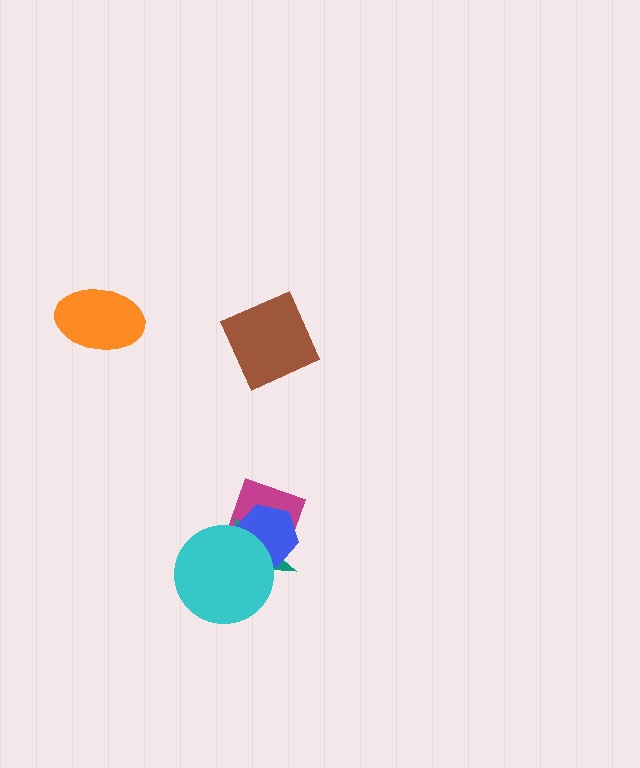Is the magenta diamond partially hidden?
Yes, it is partially covered by another shape.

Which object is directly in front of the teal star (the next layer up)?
The blue hexagon is directly in front of the teal star.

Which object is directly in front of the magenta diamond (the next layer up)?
The teal star is directly in front of the magenta diamond.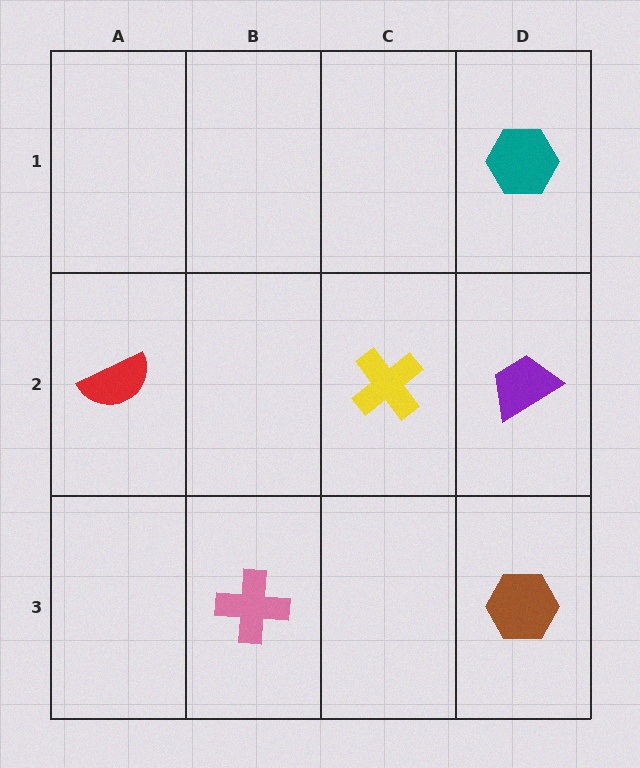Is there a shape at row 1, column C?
No, that cell is empty.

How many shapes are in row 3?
2 shapes.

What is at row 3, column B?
A pink cross.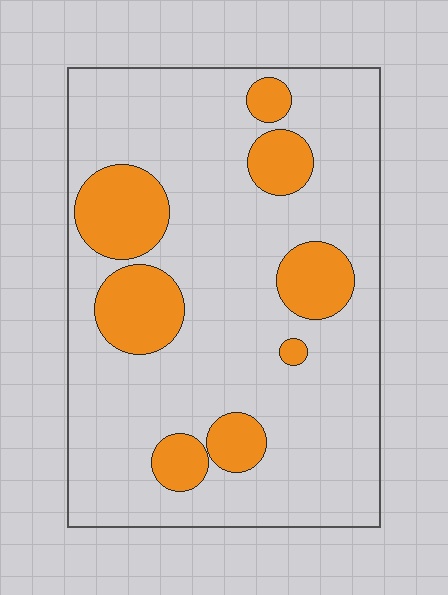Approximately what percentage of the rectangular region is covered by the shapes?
Approximately 20%.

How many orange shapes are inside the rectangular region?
8.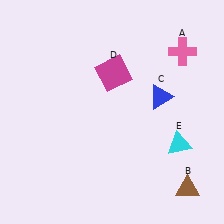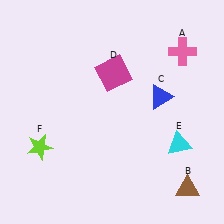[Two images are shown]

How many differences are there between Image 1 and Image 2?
There is 1 difference between the two images.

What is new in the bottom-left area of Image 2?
A lime star (F) was added in the bottom-left area of Image 2.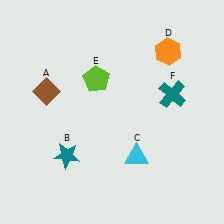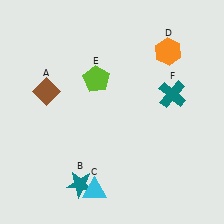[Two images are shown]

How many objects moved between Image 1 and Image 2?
2 objects moved between the two images.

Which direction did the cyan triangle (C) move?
The cyan triangle (C) moved left.